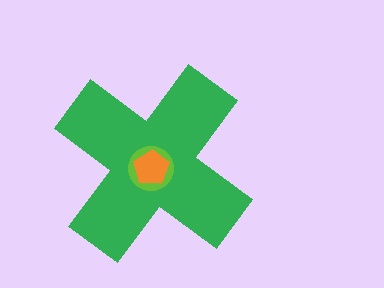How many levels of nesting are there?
3.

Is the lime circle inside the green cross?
Yes.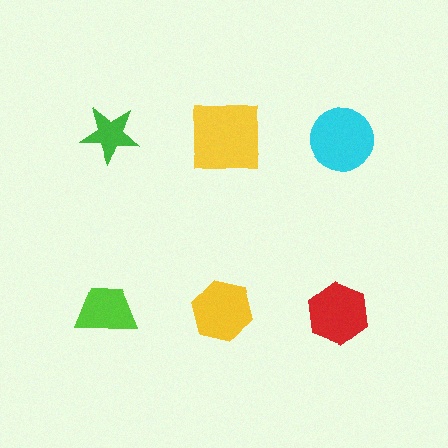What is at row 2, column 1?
A lime trapezoid.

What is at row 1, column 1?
A green star.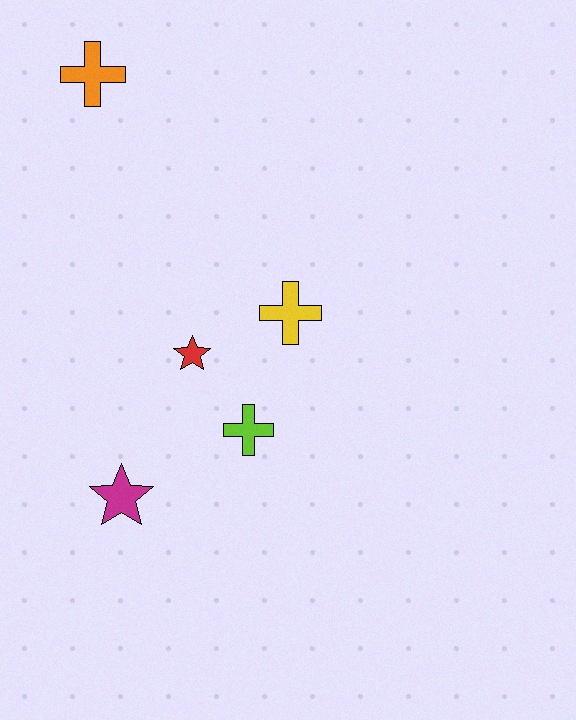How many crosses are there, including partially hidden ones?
There are 3 crosses.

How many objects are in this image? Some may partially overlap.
There are 5 objects.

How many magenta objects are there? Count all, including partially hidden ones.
There is 1 magenta object.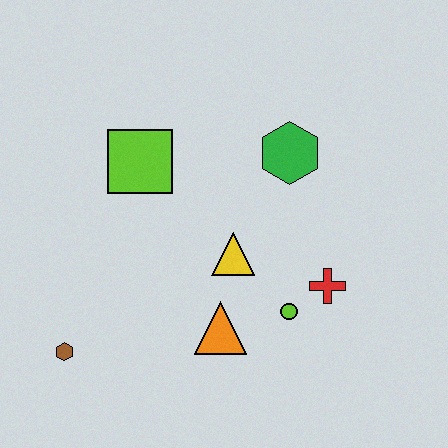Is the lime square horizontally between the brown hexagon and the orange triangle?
Yes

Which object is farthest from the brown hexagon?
The green hexagon is farthest from the brown hexagon.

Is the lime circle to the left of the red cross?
Yes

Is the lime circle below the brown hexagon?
No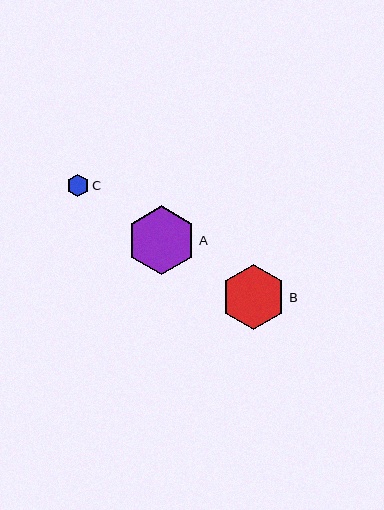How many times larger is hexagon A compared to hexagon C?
Hexagon A is approximately 3.0 times the size of hexagon C.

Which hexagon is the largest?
Hexagon A is the largest with a size of approximately 69 pixels.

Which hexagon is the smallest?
Hexagon C is the smallest with a size of approximately 23 pixels.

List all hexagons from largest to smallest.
From largest to smallest: A, B, C.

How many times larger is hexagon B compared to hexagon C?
Hexagon B is approximately 2.9 times the size of hexagon C.